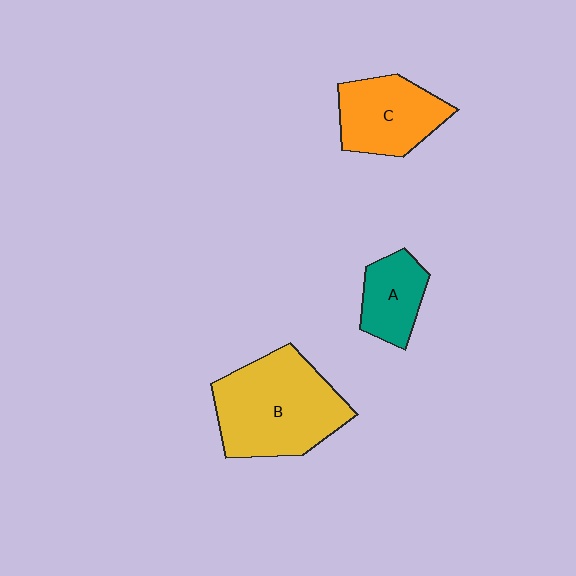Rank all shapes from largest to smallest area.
From largest to smallest: B (yellow), C (orange), A (teal).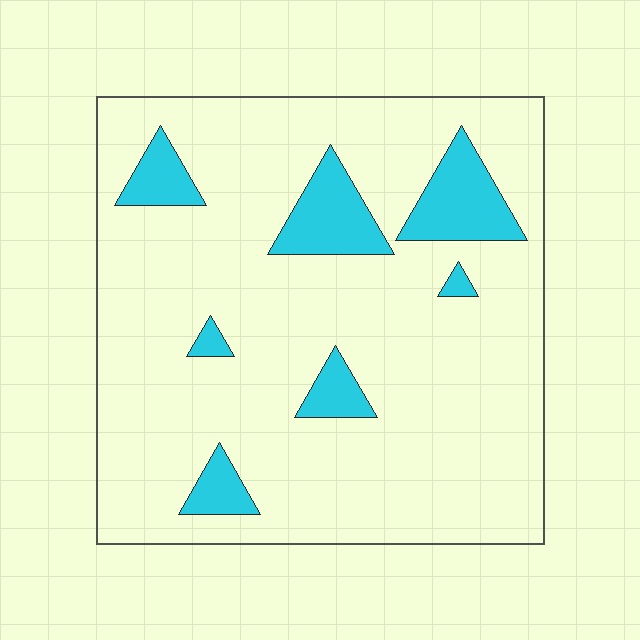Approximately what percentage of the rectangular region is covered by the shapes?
Approximately 15%.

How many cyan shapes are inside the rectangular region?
7.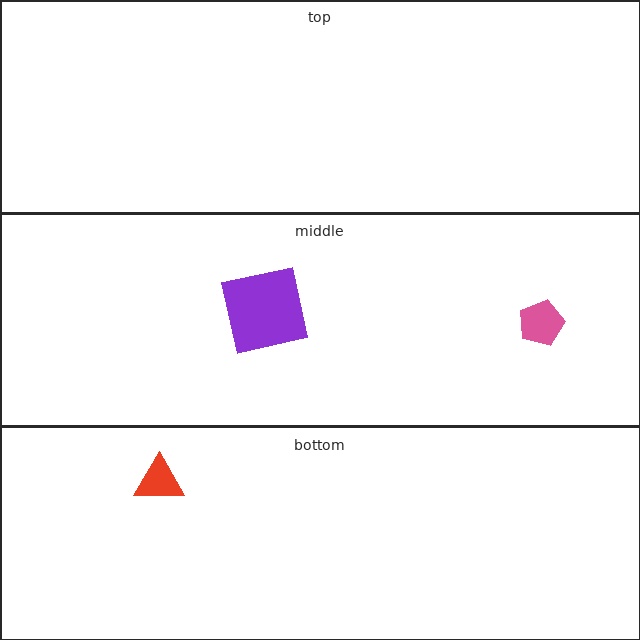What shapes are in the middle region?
The purple square, the pink pentagon.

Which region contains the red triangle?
The bottom region.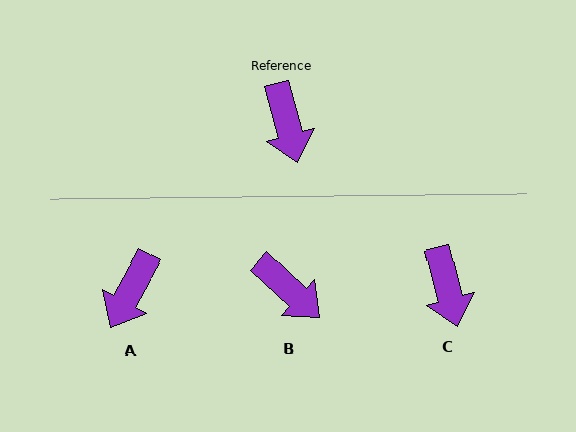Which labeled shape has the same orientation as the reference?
C.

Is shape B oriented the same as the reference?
No, it is off by about 33 degrees.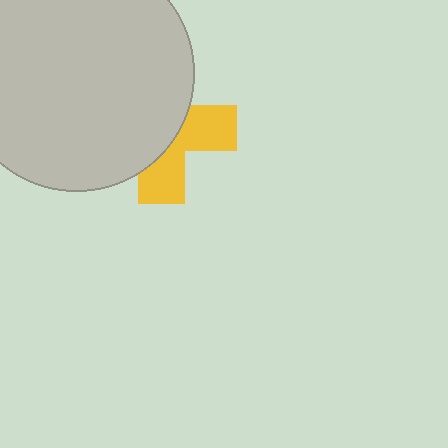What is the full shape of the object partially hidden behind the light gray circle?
The partially hidden object is a yellow cross.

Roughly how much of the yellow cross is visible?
A small part of it is visible (roughly 39%).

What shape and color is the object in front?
The object in front is a light gray circle.